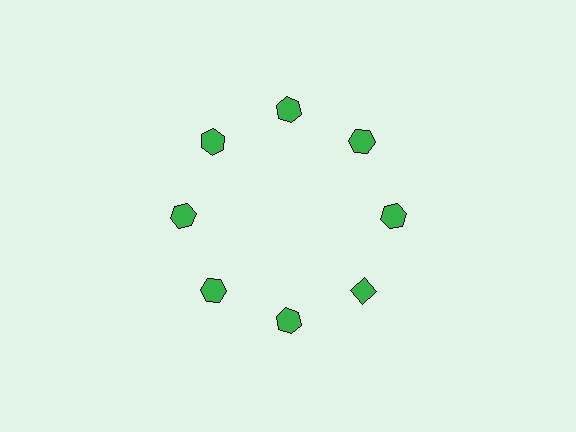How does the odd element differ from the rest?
It has a different shape: diamond instead of hexagon.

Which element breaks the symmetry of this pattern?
The green diamond at roughly the 4 o'clock position breaks the symmetry. All other shapes are green hexagons.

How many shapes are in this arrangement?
There are 8 shapes arranged in a ring pattern.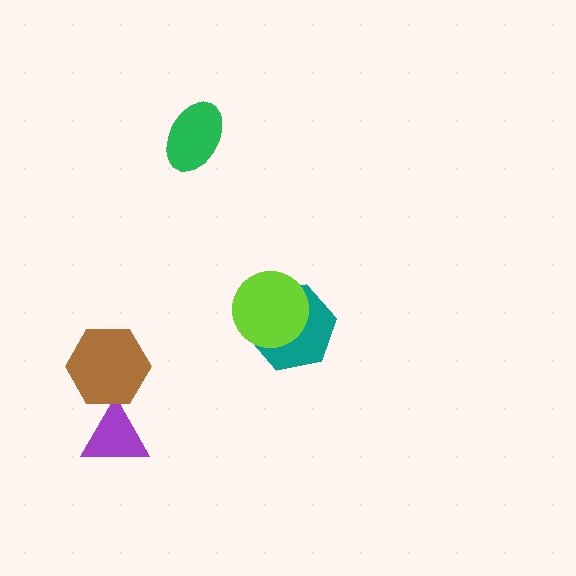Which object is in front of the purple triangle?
The brown hexagon is in front of the purple triangle.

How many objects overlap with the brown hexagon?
1 object overlaps with the brown hexagon.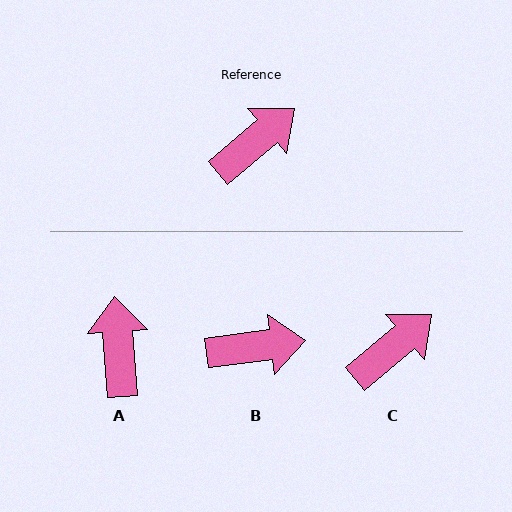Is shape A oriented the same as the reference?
No, it is off by about 54 degrees.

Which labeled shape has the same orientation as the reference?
C.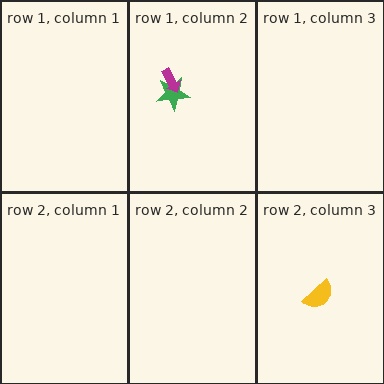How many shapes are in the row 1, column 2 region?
2.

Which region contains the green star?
The row 1, column 2 region.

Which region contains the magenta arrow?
The row 1, column 2 region.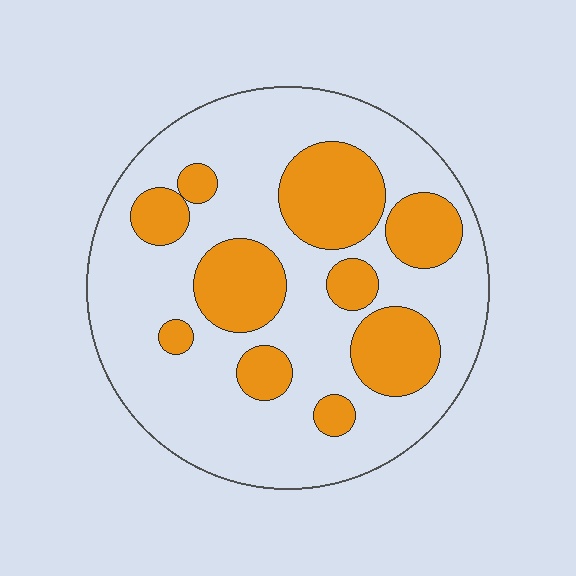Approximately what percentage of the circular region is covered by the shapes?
Approximately 30%.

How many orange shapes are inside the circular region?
10.